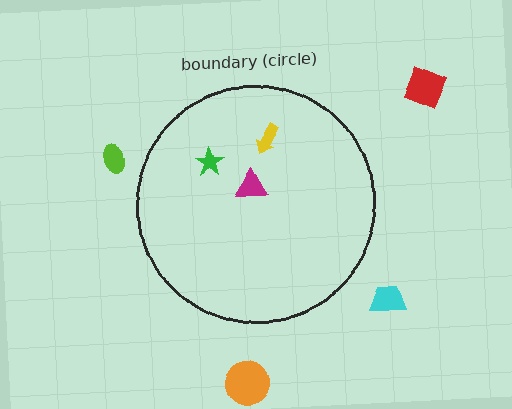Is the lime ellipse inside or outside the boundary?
Outside.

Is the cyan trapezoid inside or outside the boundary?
Outside.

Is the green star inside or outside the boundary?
Inside.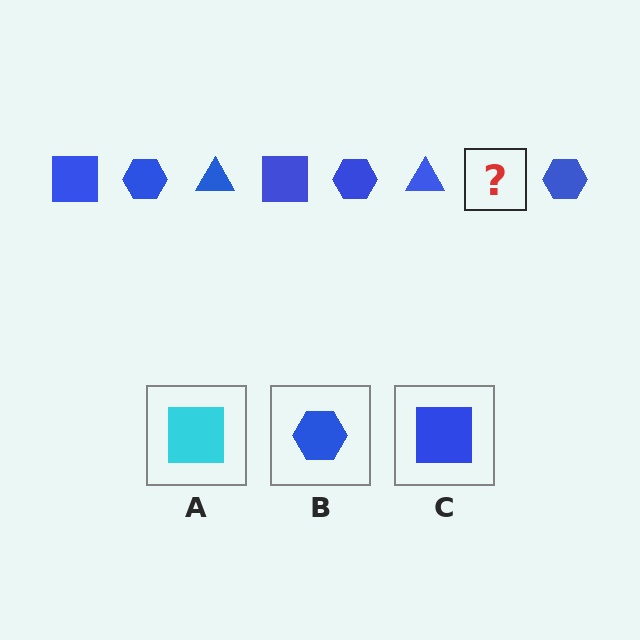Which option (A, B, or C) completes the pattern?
C.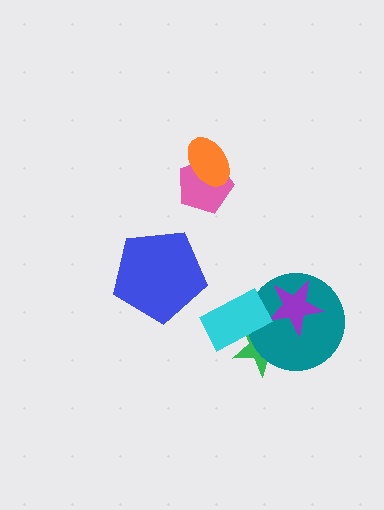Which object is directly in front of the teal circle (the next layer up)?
The purple star is directly in front of the teal circle.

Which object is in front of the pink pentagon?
The orange ellipse is in front of the pink pentagon.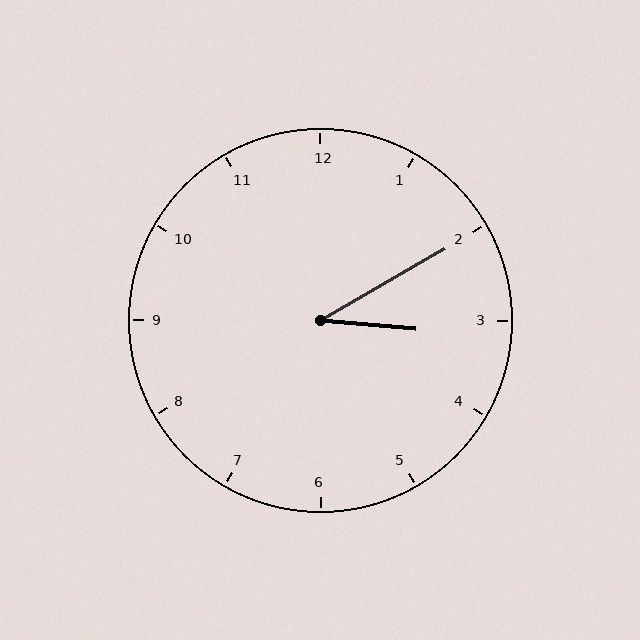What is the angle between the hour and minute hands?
Approximately 35 degrees.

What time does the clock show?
3:10.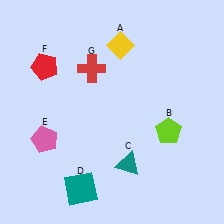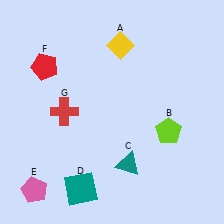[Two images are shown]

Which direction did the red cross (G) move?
The red cross (G) moved down.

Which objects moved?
The objects that moved are: the pink pentagon (E), the red cross (G).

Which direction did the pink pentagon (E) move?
The pink pentagon (E) moved down.